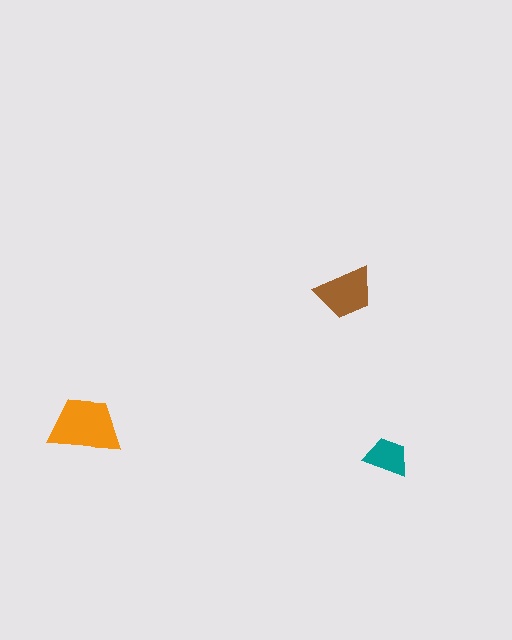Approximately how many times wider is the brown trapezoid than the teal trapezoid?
About 1.5 times wider.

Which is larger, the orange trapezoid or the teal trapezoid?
The orange one.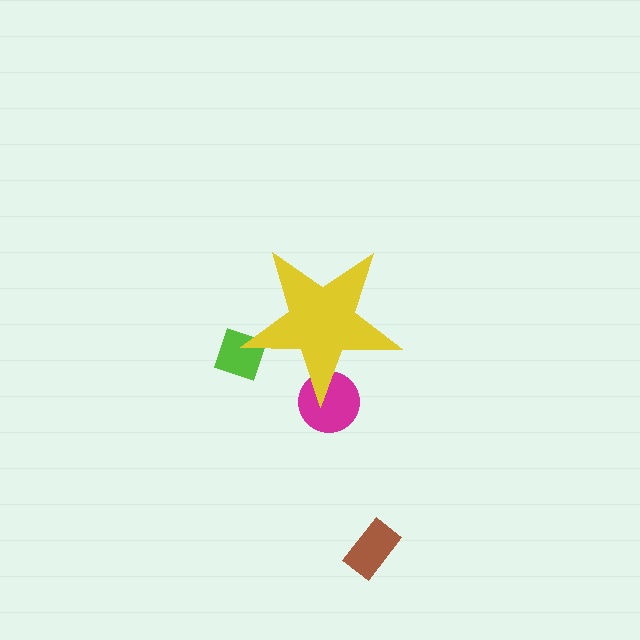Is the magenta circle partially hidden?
Yes, the magenta circle is partially hidden behind the yellow star.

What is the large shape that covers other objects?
A yellow star.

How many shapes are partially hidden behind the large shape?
2 shapes are partially hidden.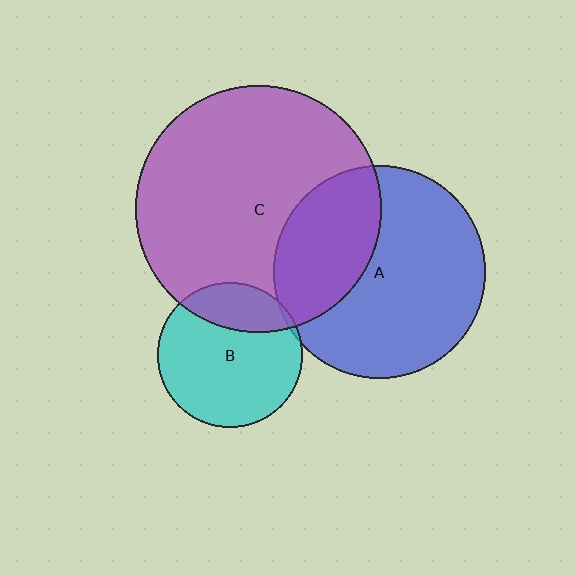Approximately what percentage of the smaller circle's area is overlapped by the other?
Approximately 5%.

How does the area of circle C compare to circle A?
Approximately 1.3 times.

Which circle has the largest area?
Circle C (purple).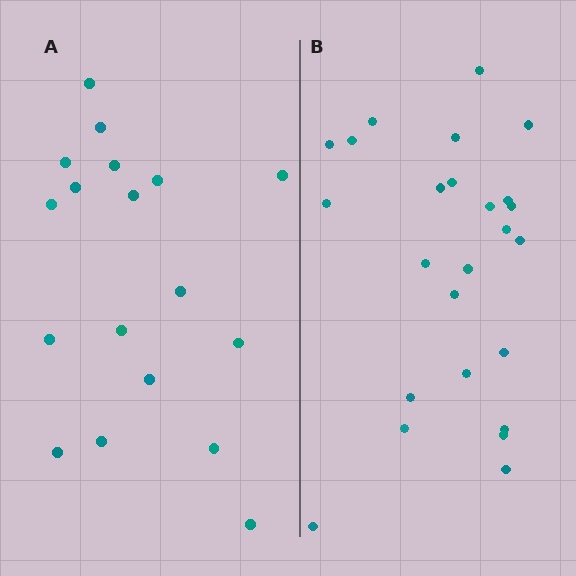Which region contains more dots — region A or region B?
Region B (the right region) has more dots.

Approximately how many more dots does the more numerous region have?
Region B has roughly 8 or so more dots than region A.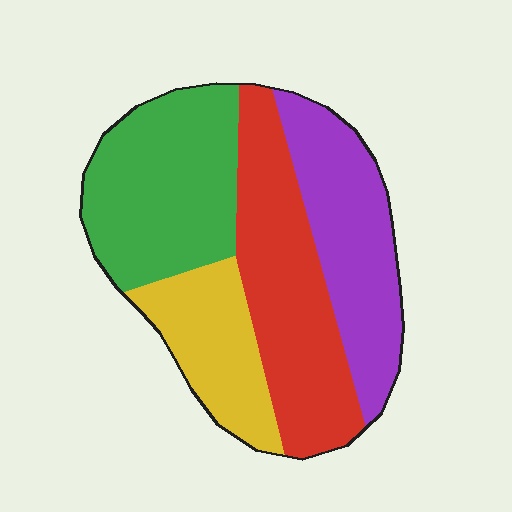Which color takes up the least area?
Yellow, at roughly 15%.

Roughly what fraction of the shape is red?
Red takes up between a quarter and a half of the shape.